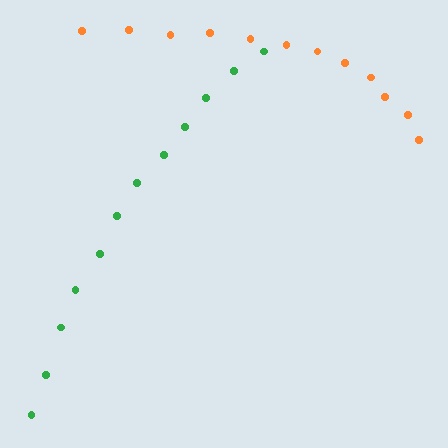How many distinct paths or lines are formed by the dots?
There are 2 distinct paths.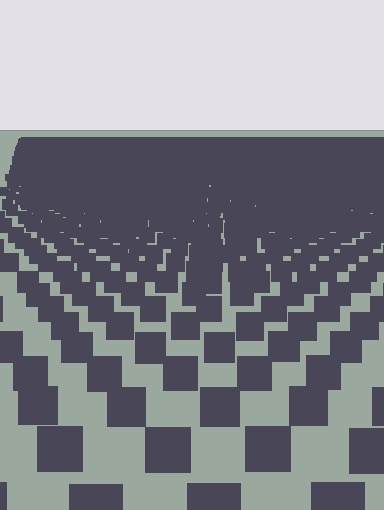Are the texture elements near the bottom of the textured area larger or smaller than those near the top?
Larger. Near the bottom, elements are closer to the viewer and appear at a bigger on-screen size.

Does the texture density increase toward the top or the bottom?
Density increases toward the top.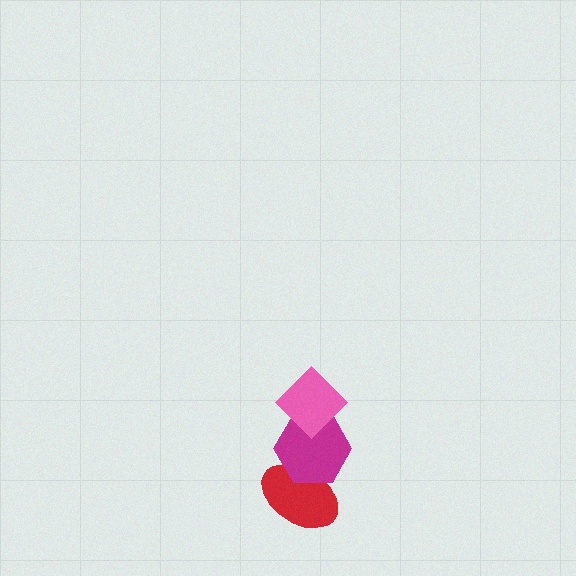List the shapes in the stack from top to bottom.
From top to bottom: the pink diamond, the magenta hexagon, the red ellipse.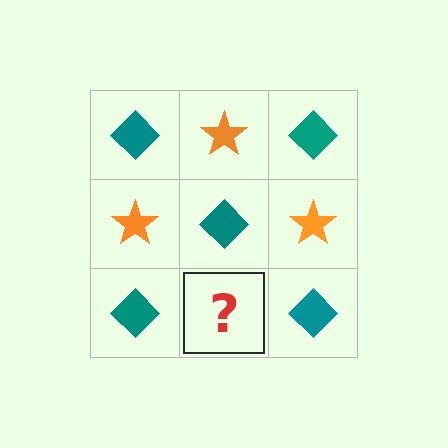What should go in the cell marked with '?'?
The missing cell should contain an orange star.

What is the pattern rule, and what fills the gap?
The rule is that it alternates teal diamond and orange star in a checkerboard pattern. The gap should be filled with an orange star.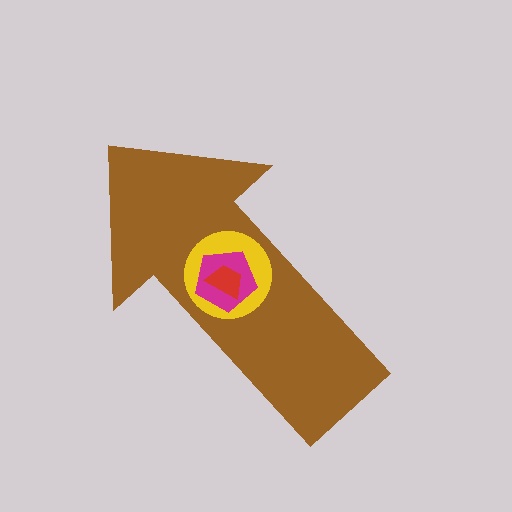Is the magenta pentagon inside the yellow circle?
Yes.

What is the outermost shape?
The brown arrow.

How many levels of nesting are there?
4.